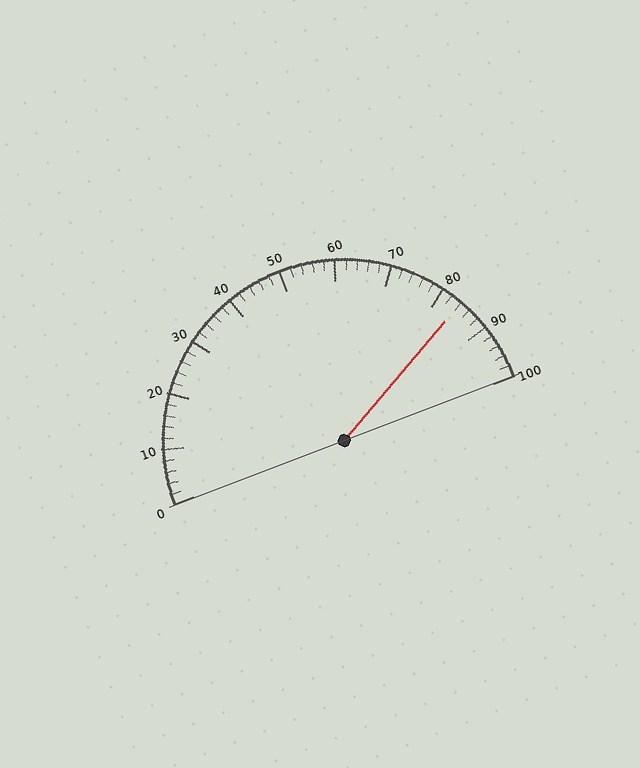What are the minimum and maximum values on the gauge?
The gauge ranges from 0 to 100.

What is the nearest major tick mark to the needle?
The nearest major tick mark is 80.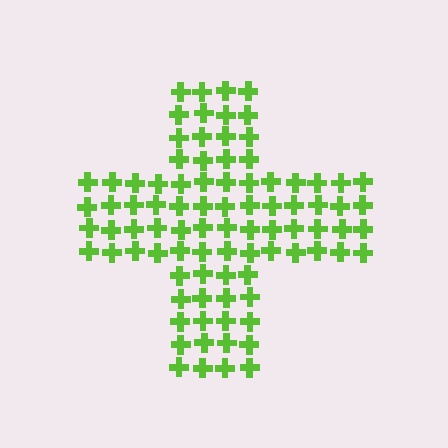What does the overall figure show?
The overall figure shows a cross.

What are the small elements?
The small elements are crosses.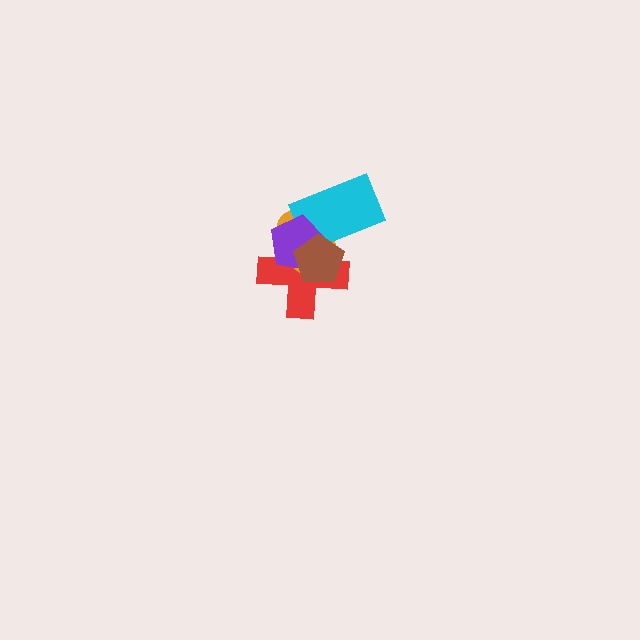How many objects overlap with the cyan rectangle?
4 objects overlap with the cyan rectangle.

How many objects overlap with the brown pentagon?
4 objects overlap with the brown pentagon.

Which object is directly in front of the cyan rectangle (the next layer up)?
The purple pentagon is directly in front of the cyan rectangle.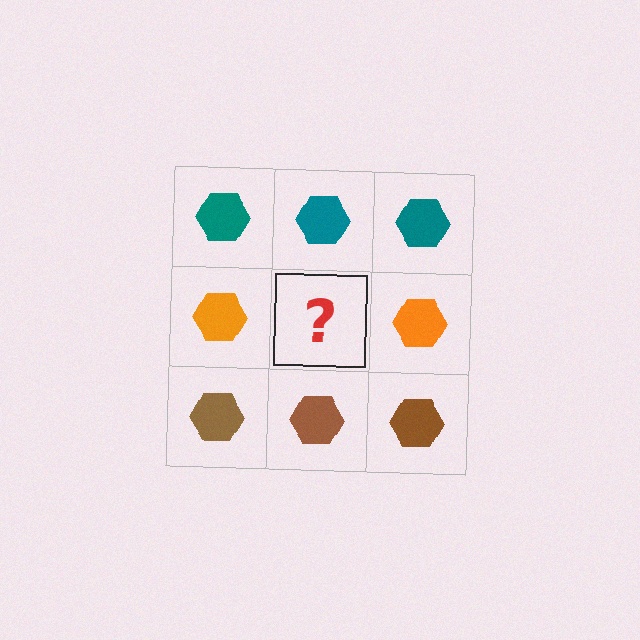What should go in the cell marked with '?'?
The missing cell should contain an orange hexagon.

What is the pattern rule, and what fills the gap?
The rule is that each row has a consistent color. The gap should be filled with an orange hexagon.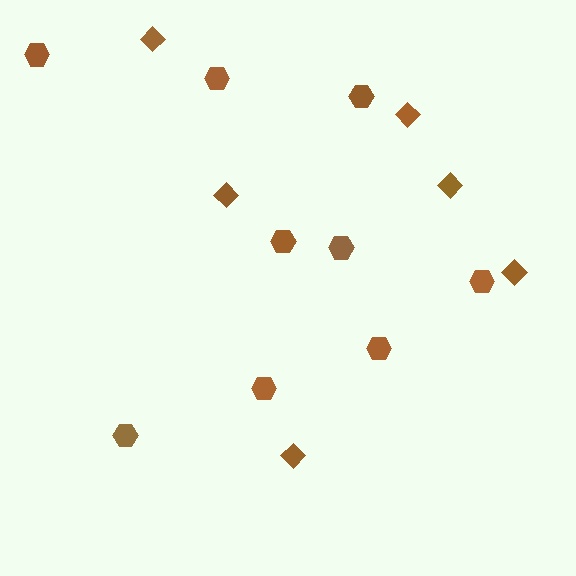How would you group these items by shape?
There are 2 groups: one group of diamonds (6) and one group of hexagons (9).